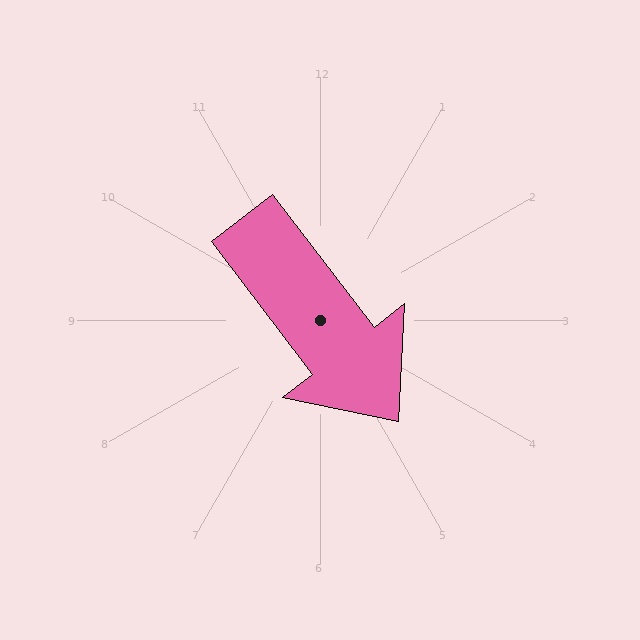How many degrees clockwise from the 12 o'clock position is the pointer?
Approximately 142 degrees.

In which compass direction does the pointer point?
Southeast.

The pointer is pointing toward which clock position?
Roughly 5 o'clock.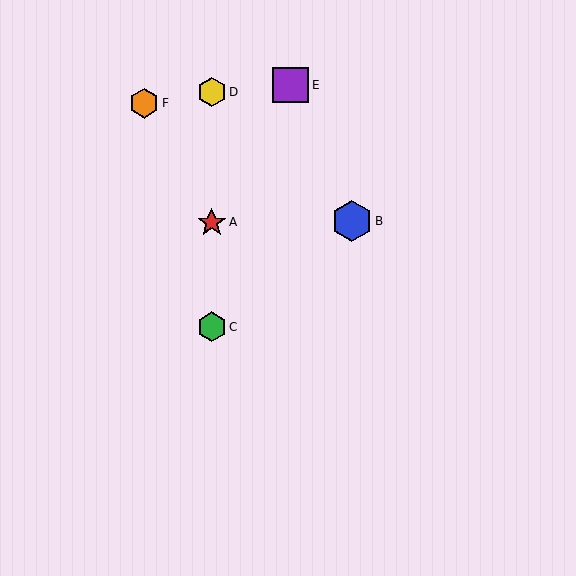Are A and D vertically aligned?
Yes, both are at x≈212.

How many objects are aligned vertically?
3 objects (A, C, D) are aligned vertically.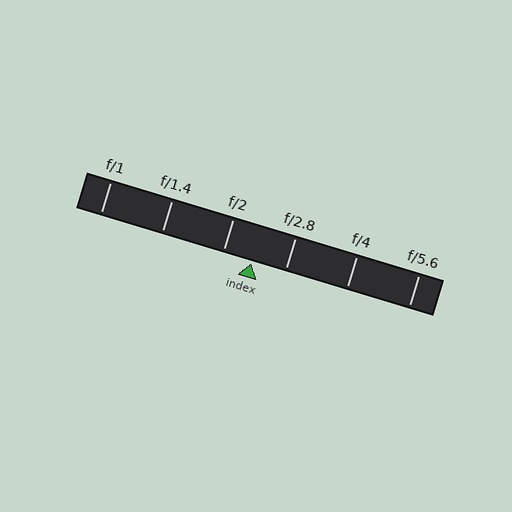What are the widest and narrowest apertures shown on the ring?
The widest aperture shown is f/1 and the narrowest is f/5.6.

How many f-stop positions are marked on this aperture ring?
There are 6 f-stop positions marked.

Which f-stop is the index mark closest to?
The index mark is closest to f/2.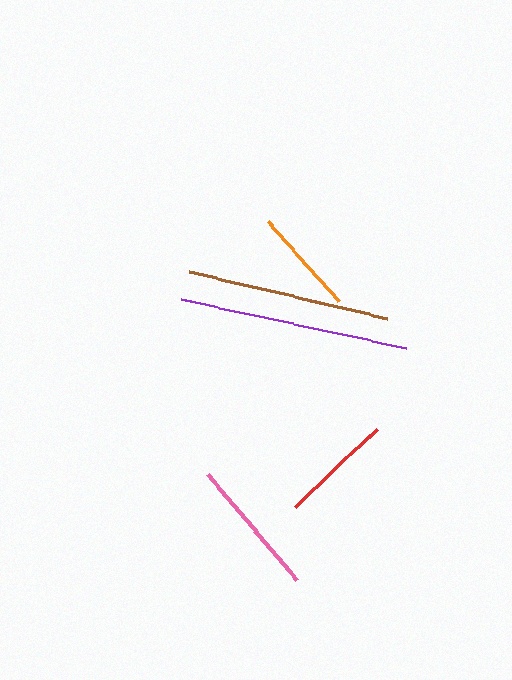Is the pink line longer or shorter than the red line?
The pink line is longer than the red line.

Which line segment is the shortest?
The orange line is the shortest at approximately 107 pixels.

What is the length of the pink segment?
The pink segment is approximately 137 pixels long.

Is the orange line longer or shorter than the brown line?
The brown line is longer than the orange line.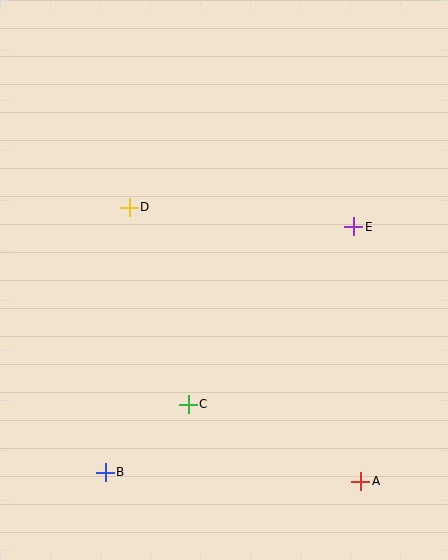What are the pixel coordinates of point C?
Point C is at (188, 404).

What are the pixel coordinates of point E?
Point E is at (354, 227).